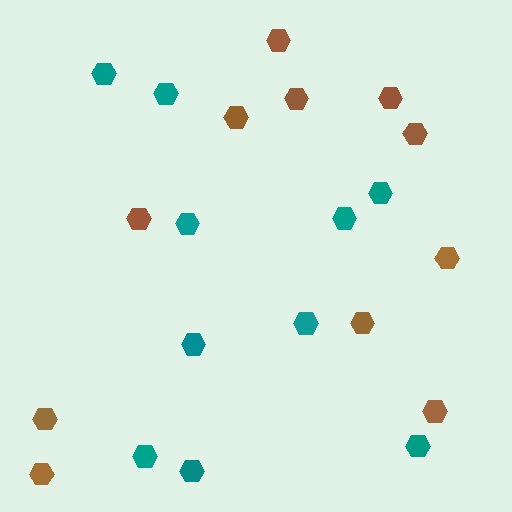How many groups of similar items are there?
There are 2 groups: one group of teal hexagons (10) and one group of brown hexagons (11).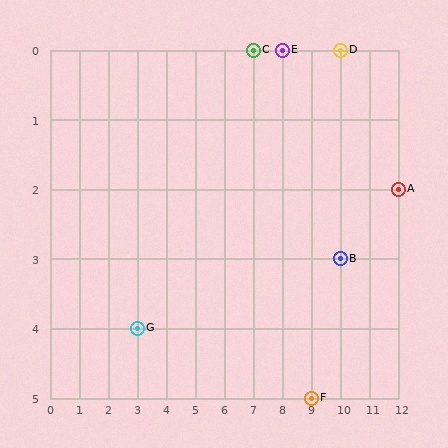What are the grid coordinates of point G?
Point G is at grid coordinates (3, 4).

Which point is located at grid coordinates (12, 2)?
Point A is at (12, 2).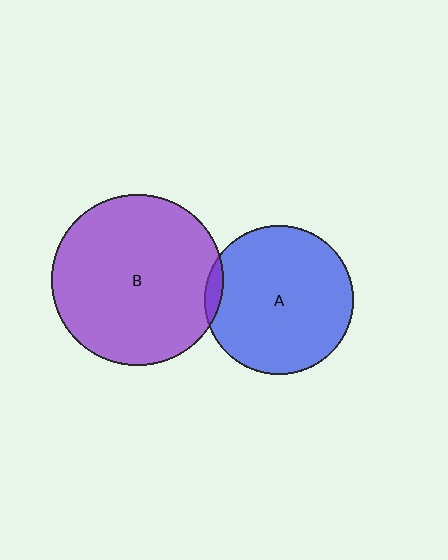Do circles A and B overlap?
Yes.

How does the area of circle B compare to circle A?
Approximately 1.3 times.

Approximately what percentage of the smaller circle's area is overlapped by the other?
Approximately 5%.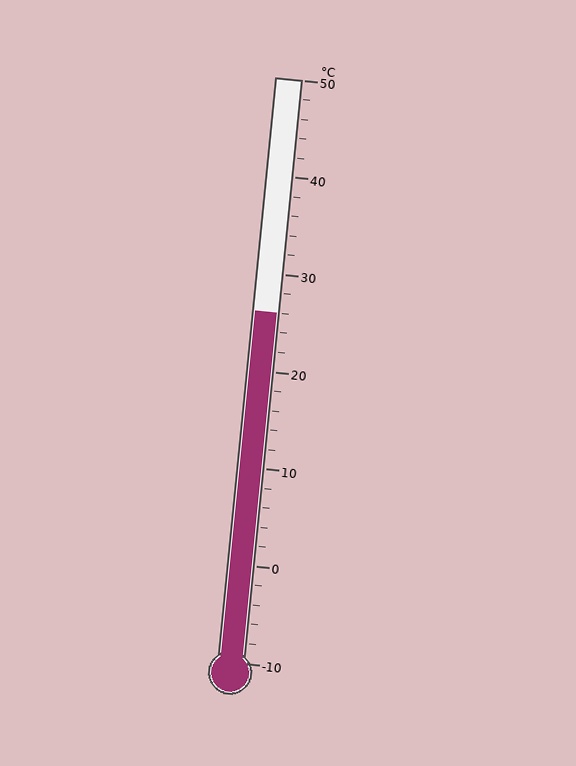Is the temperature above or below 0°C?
The temperature is above 0°C.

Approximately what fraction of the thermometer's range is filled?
The thermometer is filled to approximately 60% of its range.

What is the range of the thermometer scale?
The thermometer scale ranges from -10°C to 50°C.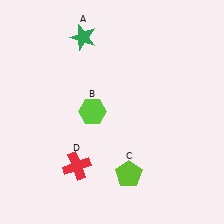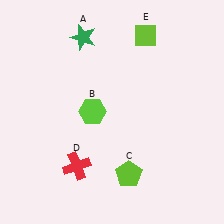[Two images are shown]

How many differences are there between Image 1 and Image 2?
There is 1 difference between the two images.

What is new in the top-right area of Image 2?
A lime diamond (E) was added in the top-right area of Image 2.